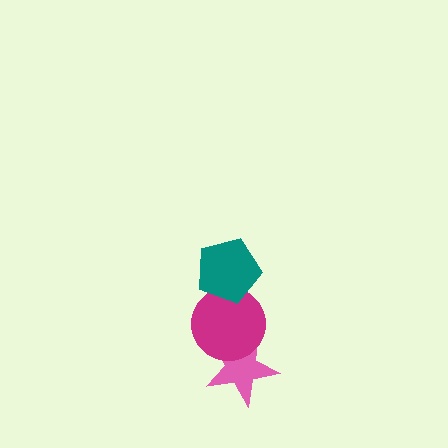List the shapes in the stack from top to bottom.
From top to bottom: the teal pentagon, the magenta circle, the pink star.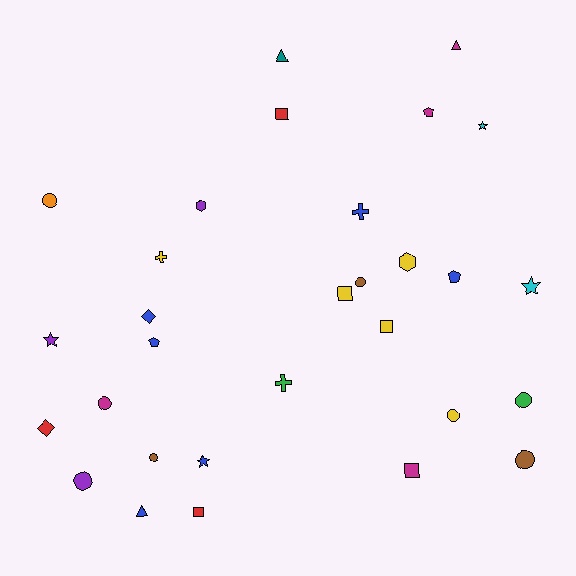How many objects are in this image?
There are 30 objects.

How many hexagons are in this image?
There are 2 hexagons.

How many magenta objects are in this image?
There are 4 magenta objects.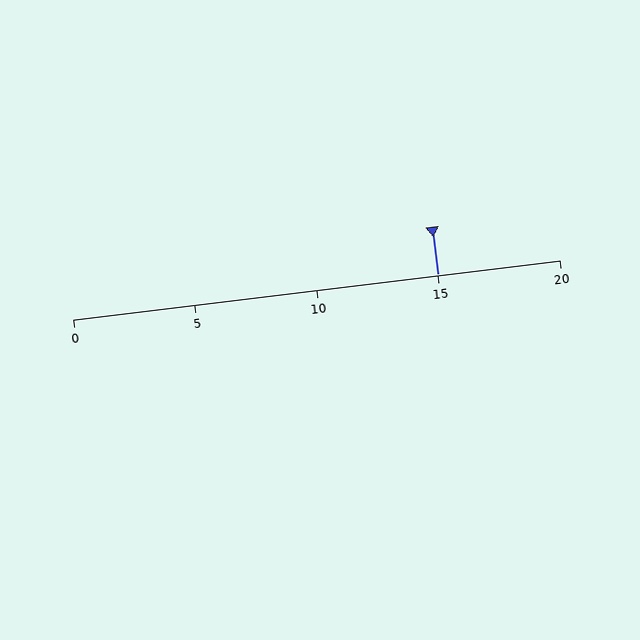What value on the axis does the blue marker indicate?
The marker indicates approximately 15.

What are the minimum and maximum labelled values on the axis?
The axis runs from 0 to 20.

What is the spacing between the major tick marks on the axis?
The major ticks are spaced 5 apart.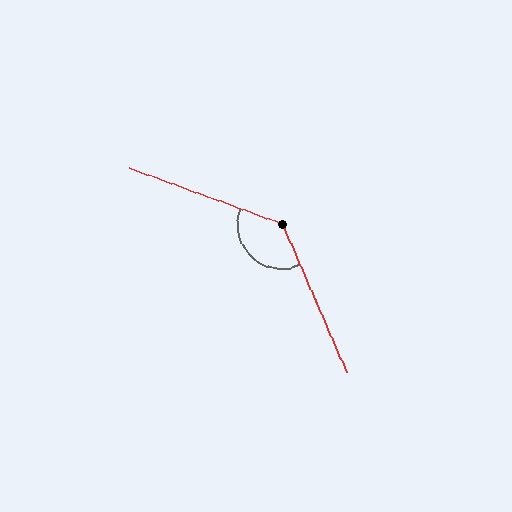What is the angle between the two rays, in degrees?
Approximately 134 degrees.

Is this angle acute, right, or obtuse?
It is obtuse.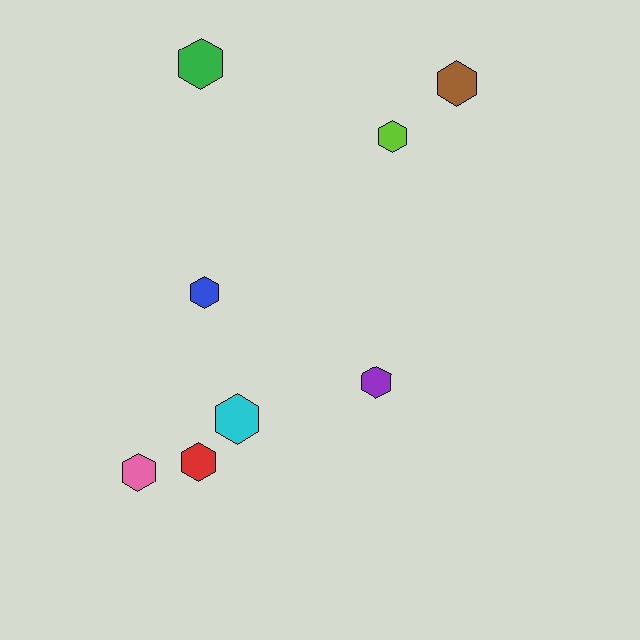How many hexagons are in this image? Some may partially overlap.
There are 8 hexagons.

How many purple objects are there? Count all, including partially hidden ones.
There is 1 purple object.